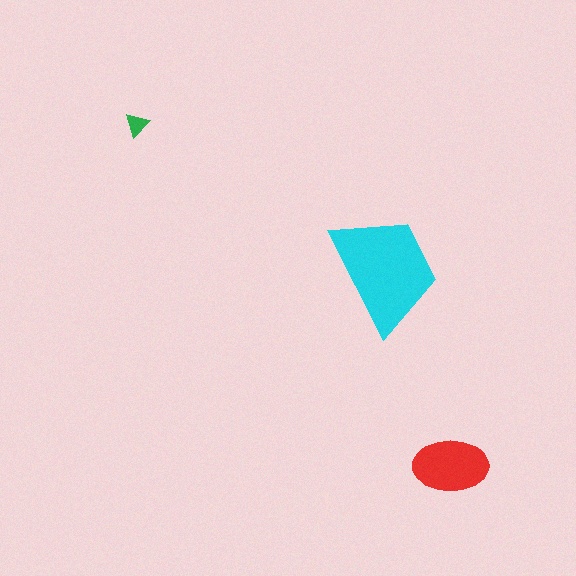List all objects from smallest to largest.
The green triangle, the red ellipse, the cyan trapezoid.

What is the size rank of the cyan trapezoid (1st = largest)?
1st.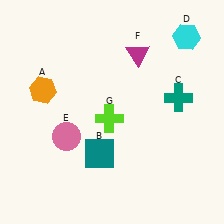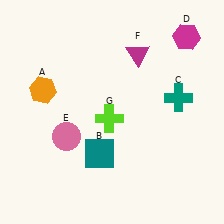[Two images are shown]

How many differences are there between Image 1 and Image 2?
There is 1 difference between the two images.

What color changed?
The hexagon (D) changed from cyan in Image 1 to magenta in Image 2.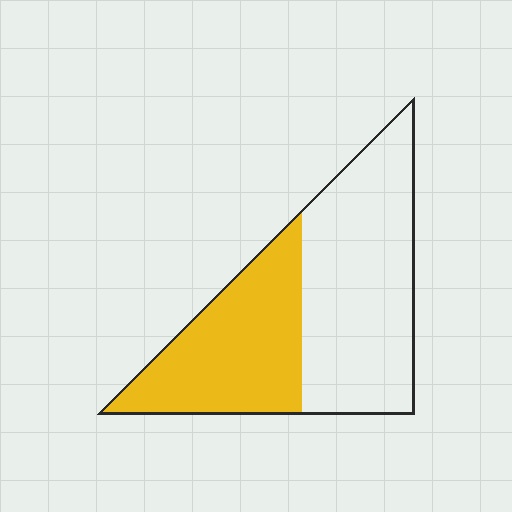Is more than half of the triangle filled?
No.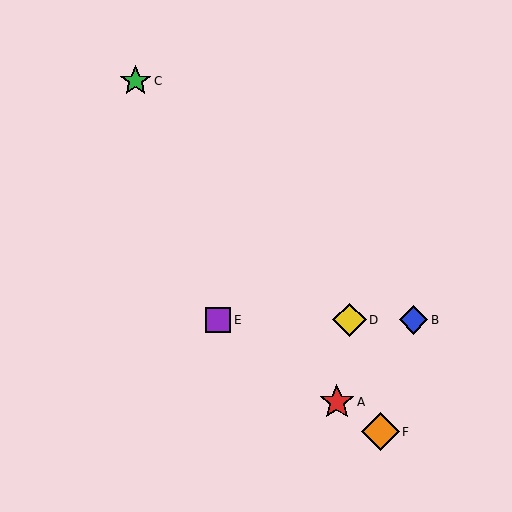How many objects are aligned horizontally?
3 objects (B, D, E) are aligned horizontally.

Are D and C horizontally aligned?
No, D is at y≈320 and C is at y≈81.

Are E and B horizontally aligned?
Yes, both are at y≈320.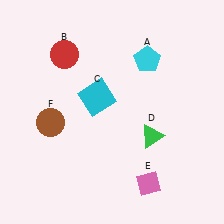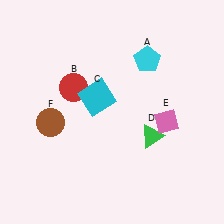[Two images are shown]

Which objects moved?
The objects that moved are: the red circle (B), the pink diamond (E).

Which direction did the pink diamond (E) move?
The pink diamond (E) moved up.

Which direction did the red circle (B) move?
The red circle (B) moved down.